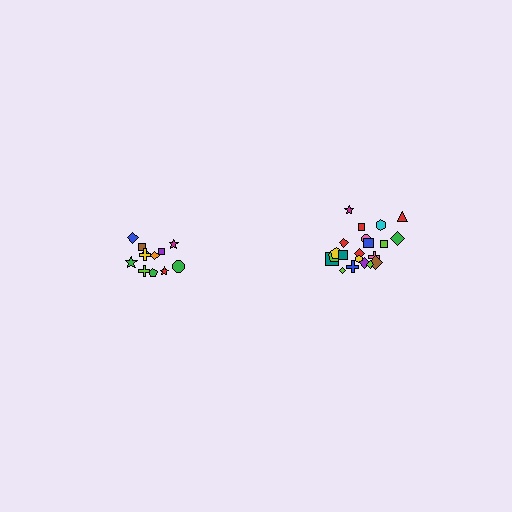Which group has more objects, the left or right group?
The right group.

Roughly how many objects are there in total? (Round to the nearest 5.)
Roughly 35 objects in total.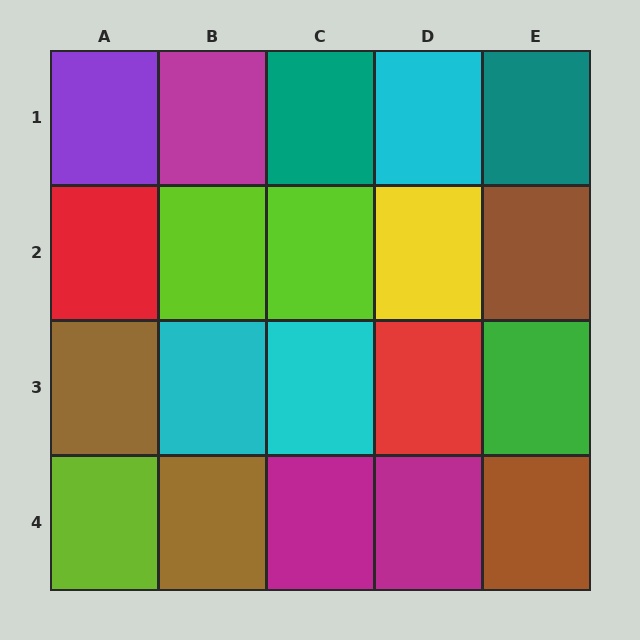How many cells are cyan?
3 cells are cyan.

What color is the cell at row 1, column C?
Teal.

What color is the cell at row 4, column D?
Magenta.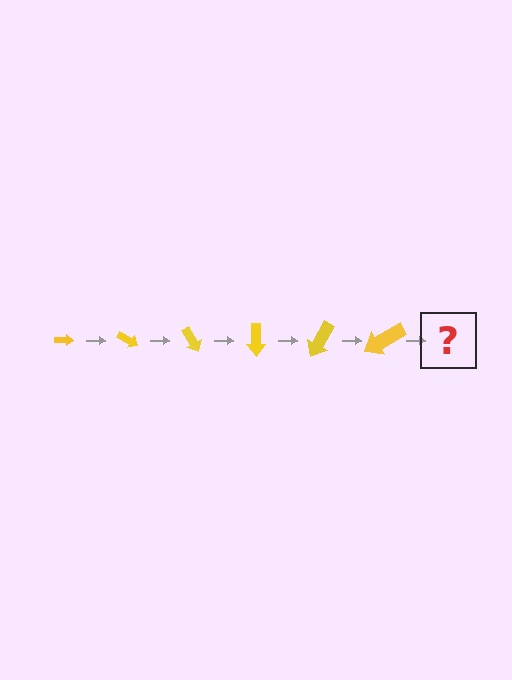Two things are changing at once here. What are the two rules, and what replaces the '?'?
The two rules are that the arrow grows larger each step and it rotates 30 degrees each step. The '?' should be an arrow, larger than the previous one and rotated 180 degrees from the start.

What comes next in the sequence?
The next element should be an arrow, larger than the previous one and rotated 180 degrees from the start.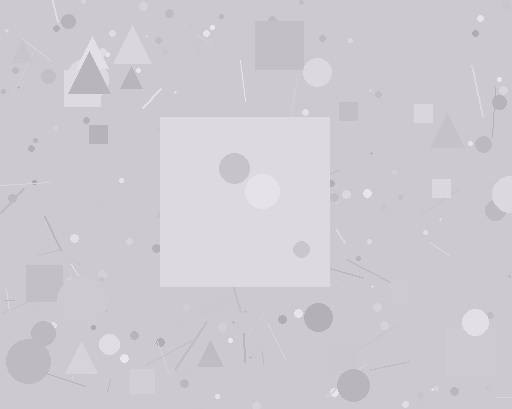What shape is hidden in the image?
A square is hidden in the image.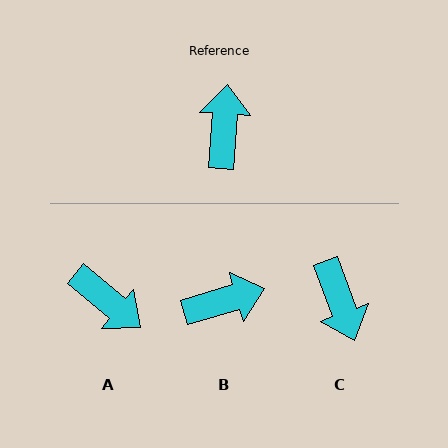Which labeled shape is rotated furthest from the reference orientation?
C, about 155 degrees away.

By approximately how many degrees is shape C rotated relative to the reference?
Approximately 155 degrees clockwise.